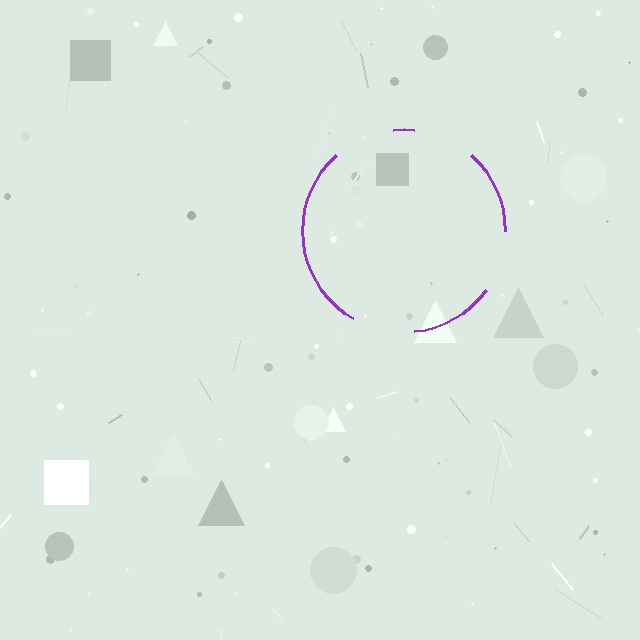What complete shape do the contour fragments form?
The contour fragments form a circle.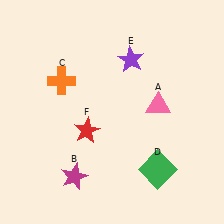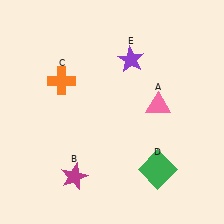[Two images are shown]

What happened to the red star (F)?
The red star (F) was removed in Image 2. It was in the bottom-left area of Image 1.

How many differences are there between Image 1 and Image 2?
There is 1 difference between the two images.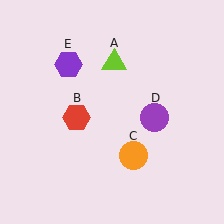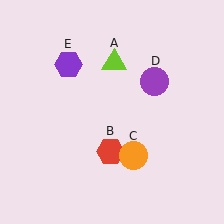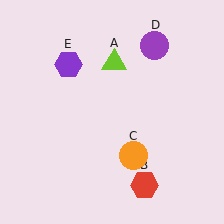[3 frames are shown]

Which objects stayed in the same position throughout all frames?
Lime triangle (object A) and orange circle (object C) and purple hexagon (object E) remained stationary.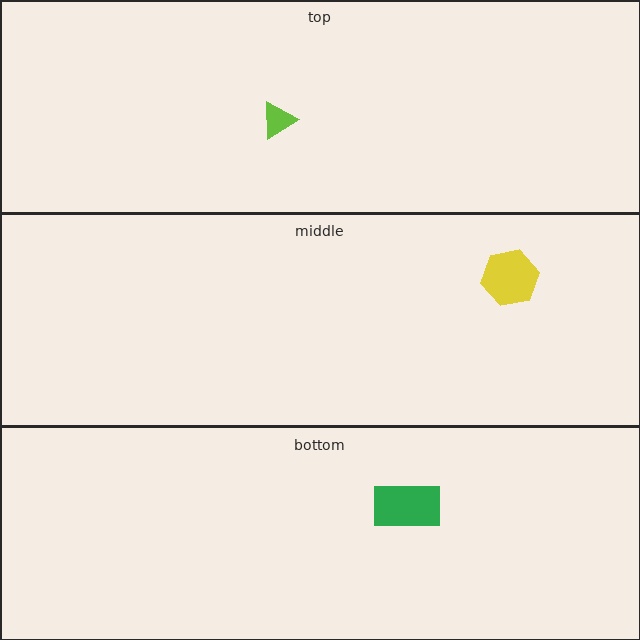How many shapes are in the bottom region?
1.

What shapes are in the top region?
The lime triangle.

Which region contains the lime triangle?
The top region.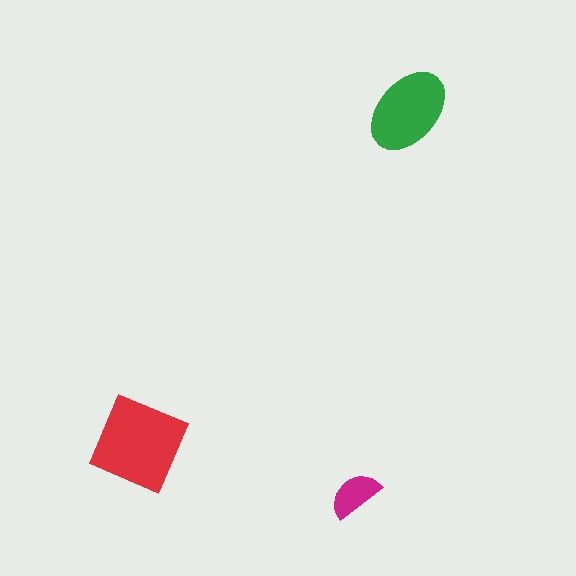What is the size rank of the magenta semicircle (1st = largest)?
3rd.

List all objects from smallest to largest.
The magenta semicircle, the green ellipse, the red diamond.